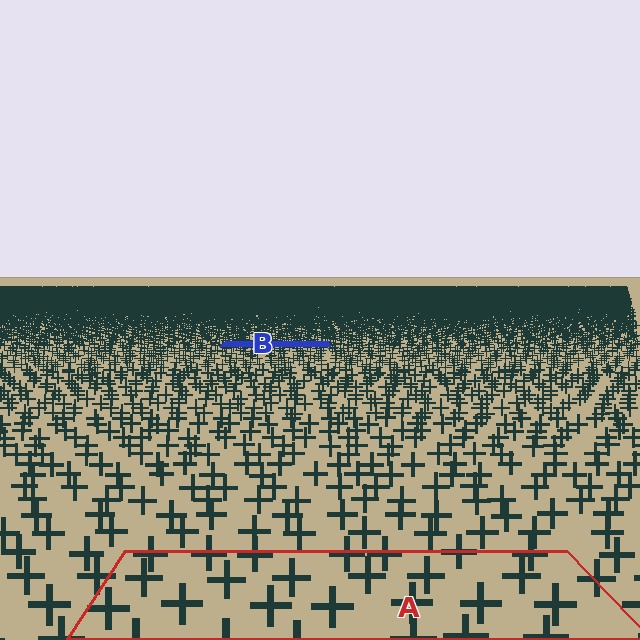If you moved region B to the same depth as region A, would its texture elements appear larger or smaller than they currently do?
They would appear larger. At a closer depth, the same texture elements are projected at a bigger on-screen size.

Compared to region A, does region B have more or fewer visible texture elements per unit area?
Region B has more texture elements per unit area — they are packed more densely because it is farther away.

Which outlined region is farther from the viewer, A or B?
Region B is farther from the viewer — the texture elements inside it appear smaller and more densely packed.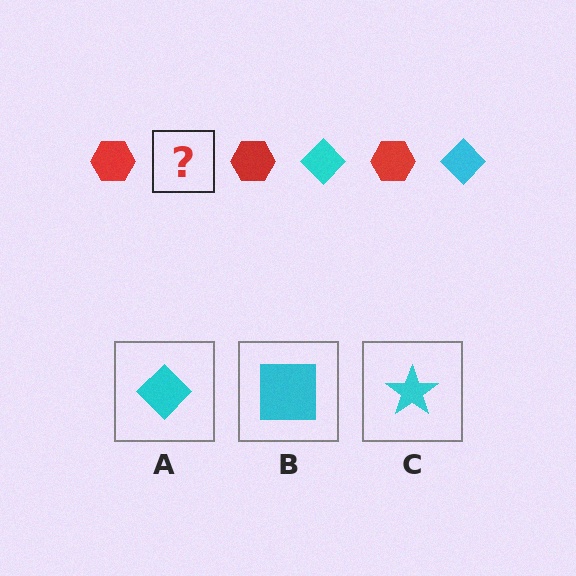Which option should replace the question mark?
Option A.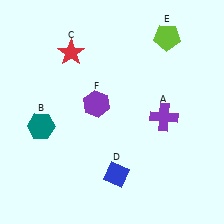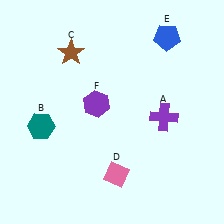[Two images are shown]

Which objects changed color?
C changed from red to brown. D changed from blue to pink. E changed from lime to blue.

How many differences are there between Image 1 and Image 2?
There are 3 differences between the two images.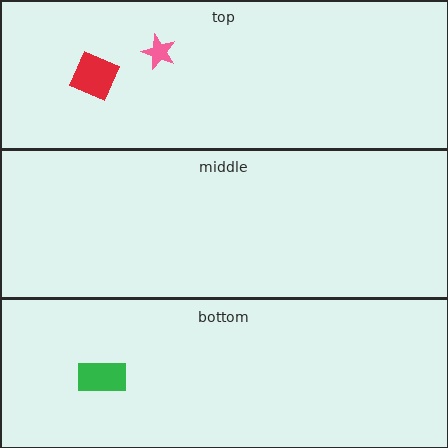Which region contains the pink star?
The top region.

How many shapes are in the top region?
2.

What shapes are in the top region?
The red square, the pink star.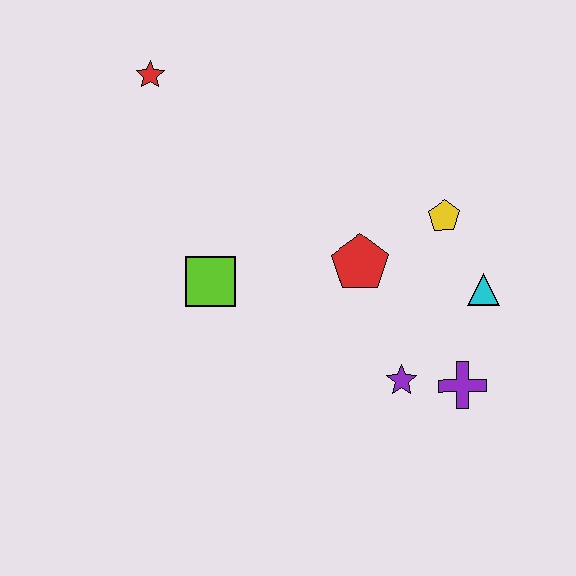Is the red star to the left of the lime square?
Yes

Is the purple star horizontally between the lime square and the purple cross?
Yes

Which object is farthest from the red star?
The purple cross is farthest from the red star.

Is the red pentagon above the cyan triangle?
Yes